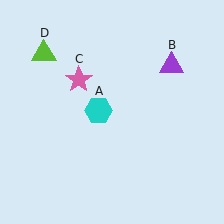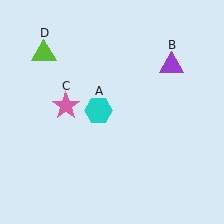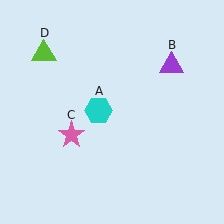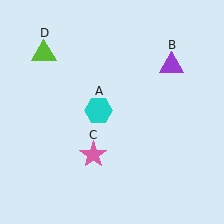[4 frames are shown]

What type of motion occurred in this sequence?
The pink star (object C) rotated counterclockwise around the center of the scene.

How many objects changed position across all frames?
1 object changed position: pink star (object C).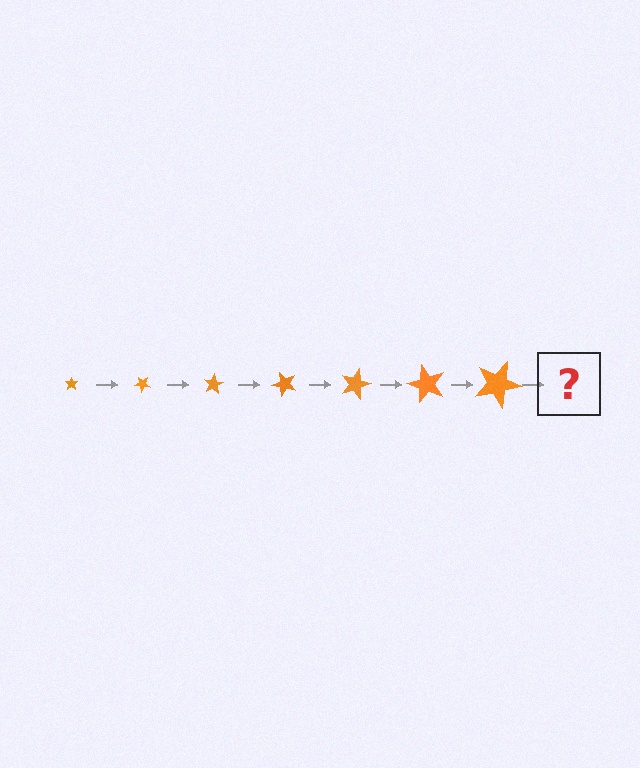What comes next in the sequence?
The next element should be a star, larger than the previous one and rotated 280 degrees from the start.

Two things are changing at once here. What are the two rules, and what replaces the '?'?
The two rules are that the star grows larger each step and it rotates 40 degrees each step. The '?' should be a star, larger than the previous one and rotated 280 degrees from the start.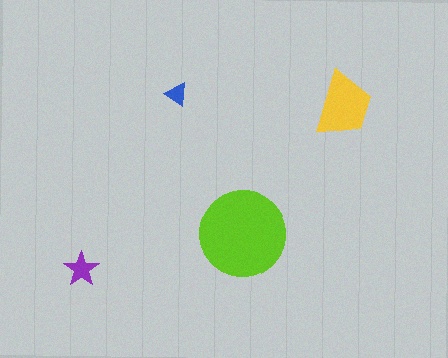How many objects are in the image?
There are 4 objects in the image.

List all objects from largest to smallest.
The lime circle, the yellow trapezoid, the purple star, the blue triangle.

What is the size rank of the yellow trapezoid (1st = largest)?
2nd.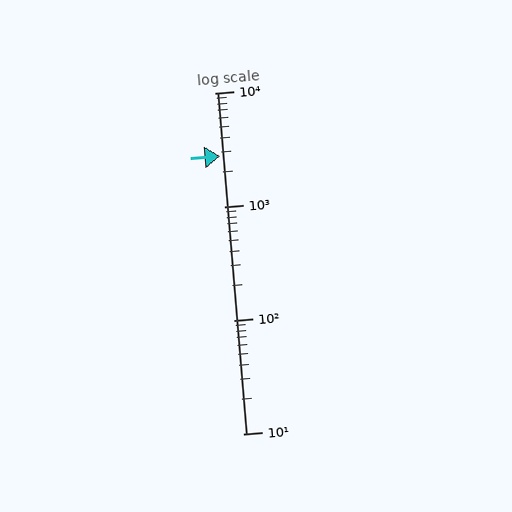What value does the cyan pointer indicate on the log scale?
The pointer indicates approximately 2800.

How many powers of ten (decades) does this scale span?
The scale spans 3 decades, from 10 to 10000.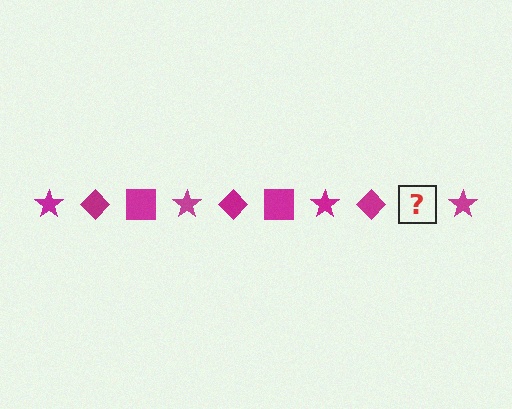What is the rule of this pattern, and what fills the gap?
The rule is that the pattern cycles through star, diamond, square shapes in magenta. The gap should be filled with a magenta square.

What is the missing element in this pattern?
The missing element is a magenta square.